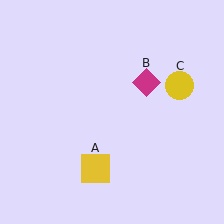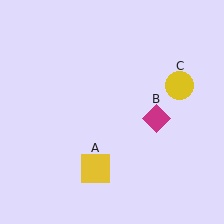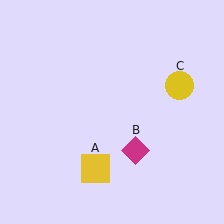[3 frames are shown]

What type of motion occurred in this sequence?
The magenta diamond (object B) rotated clockwise around the center of the scene.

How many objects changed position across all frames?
1 object changed position: magenta diamond (object B).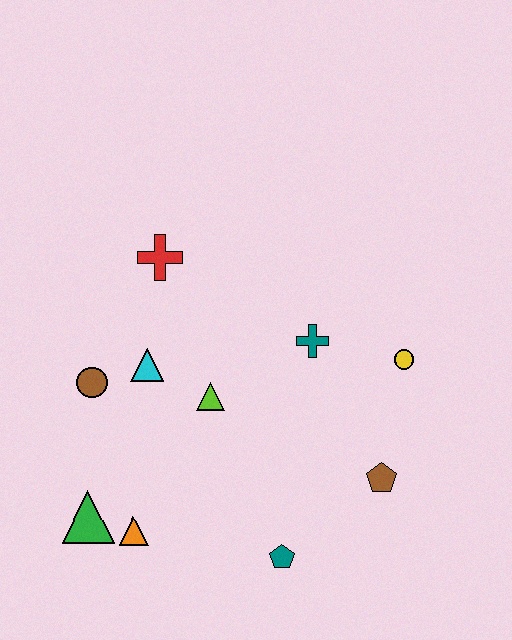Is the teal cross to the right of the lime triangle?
Yes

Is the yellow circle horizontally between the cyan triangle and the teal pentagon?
No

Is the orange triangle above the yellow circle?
No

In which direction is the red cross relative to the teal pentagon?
The red cross is above the teal pentagon.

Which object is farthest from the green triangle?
The yellow circle is farthest from the green triangle.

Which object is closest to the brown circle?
The cyan triangle is closest to the brown circle.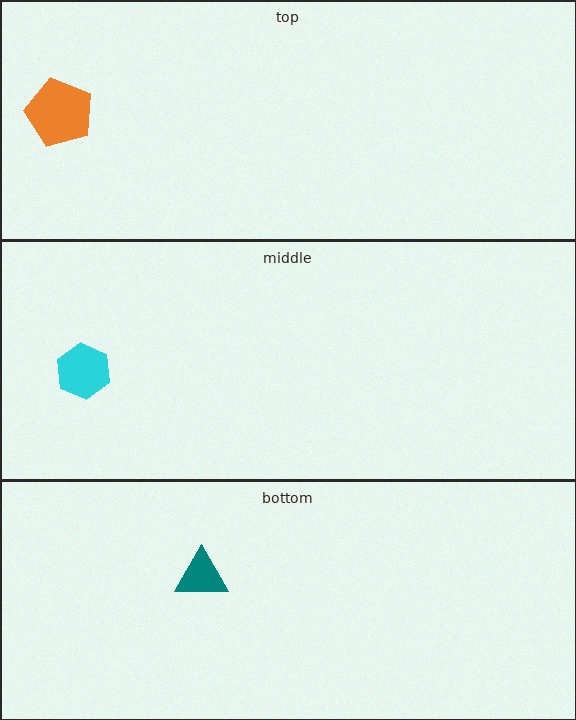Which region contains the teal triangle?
The bottom region.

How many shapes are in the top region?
1.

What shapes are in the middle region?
The cyan hexagon.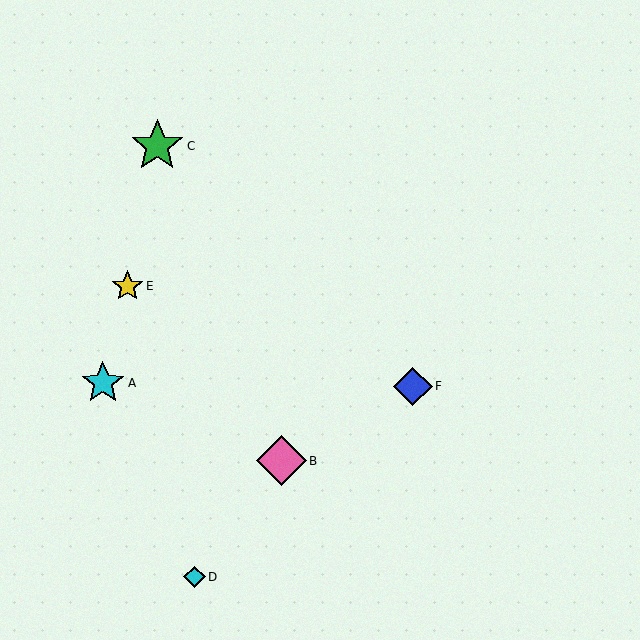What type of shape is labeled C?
Shape C is a green star.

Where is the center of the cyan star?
The center of the cyan star is at (103, 383).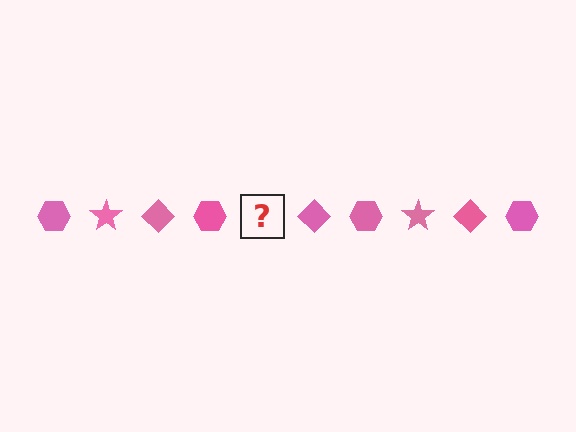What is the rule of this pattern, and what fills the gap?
The rule is that the pattern cycles through hexagon, star, diamond shapes in pink. The gap should be filled with a pink star.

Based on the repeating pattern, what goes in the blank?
The blank should be a pink star.